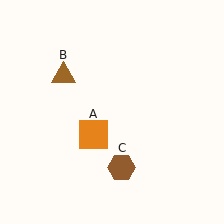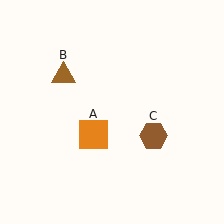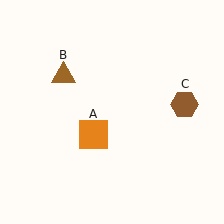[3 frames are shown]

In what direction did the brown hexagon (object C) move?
The brown hexagon (object C) moved up and to the right.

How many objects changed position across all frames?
1 object changed position: brown hexagon (object C).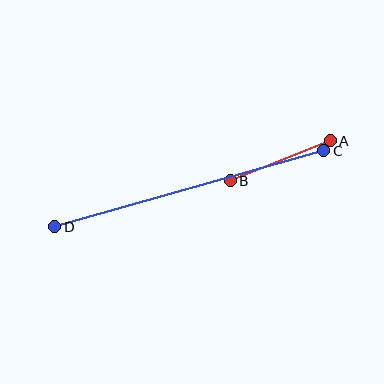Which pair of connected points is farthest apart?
Points C and D are farthest apart.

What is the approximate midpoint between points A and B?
The midpoint is at approximately (280, 161) pixels.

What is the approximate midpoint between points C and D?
The midpoint is at approximately (189, 189) pixels.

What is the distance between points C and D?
The distance is approximately 280 pixels.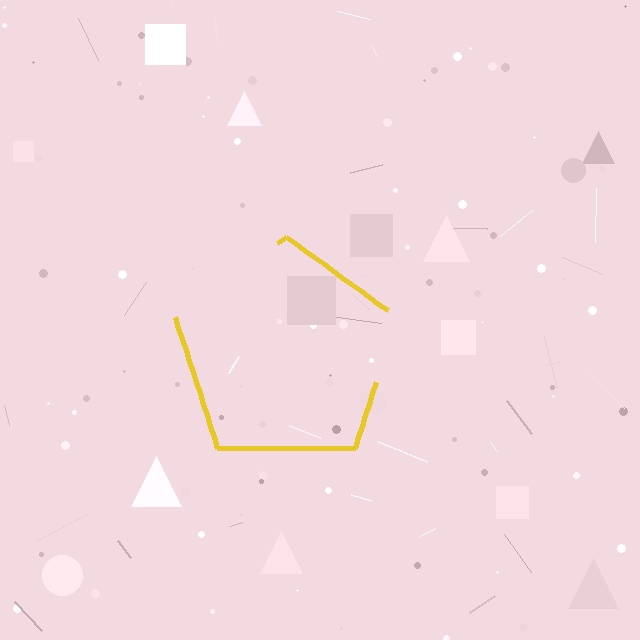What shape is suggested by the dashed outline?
The dashed outline suggests a pentagon.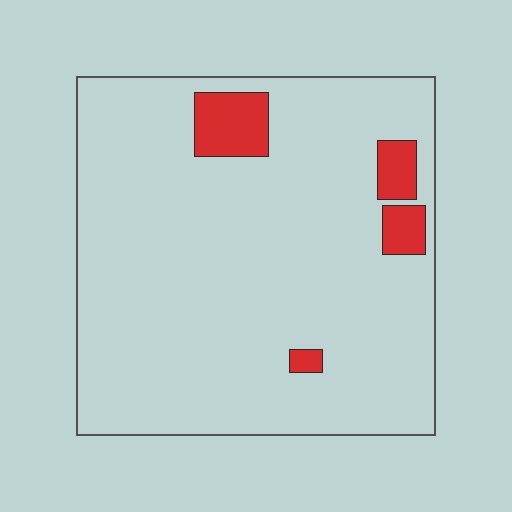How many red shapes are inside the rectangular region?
4.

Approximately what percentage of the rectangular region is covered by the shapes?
Approximately 10%.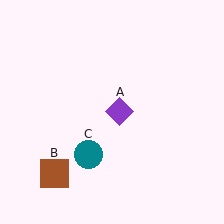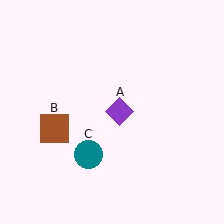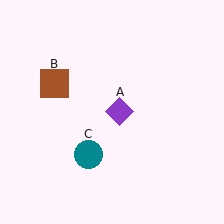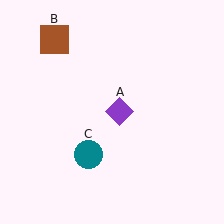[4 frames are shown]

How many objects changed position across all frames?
1 object changed position: brown square (object B).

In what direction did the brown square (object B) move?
The brown square (object B) moved up.